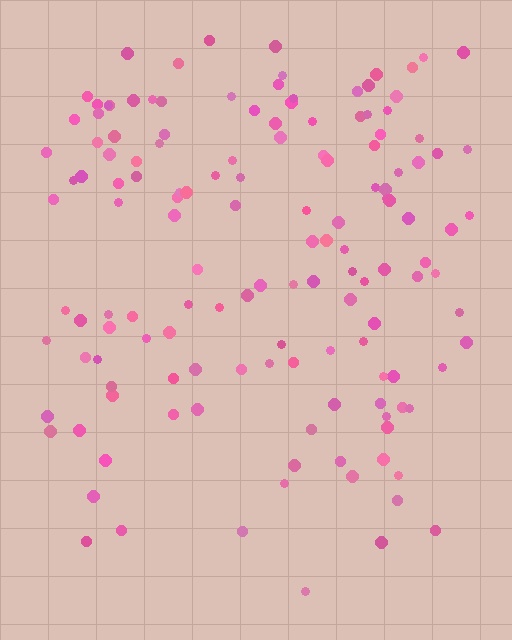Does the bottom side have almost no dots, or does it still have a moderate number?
Still a moderate number, just noticeably fewer than the top.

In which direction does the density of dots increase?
From bottom to top, with the top side densest.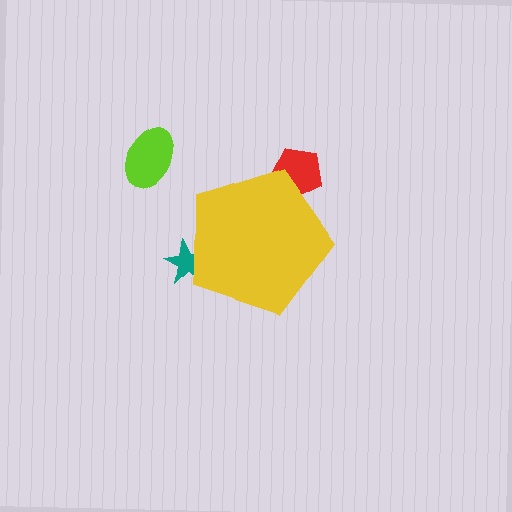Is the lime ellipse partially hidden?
No, the lime ellipse is fully visible.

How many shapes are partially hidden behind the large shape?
2 shapes are partially hidden.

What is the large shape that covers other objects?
A yellow pentagon.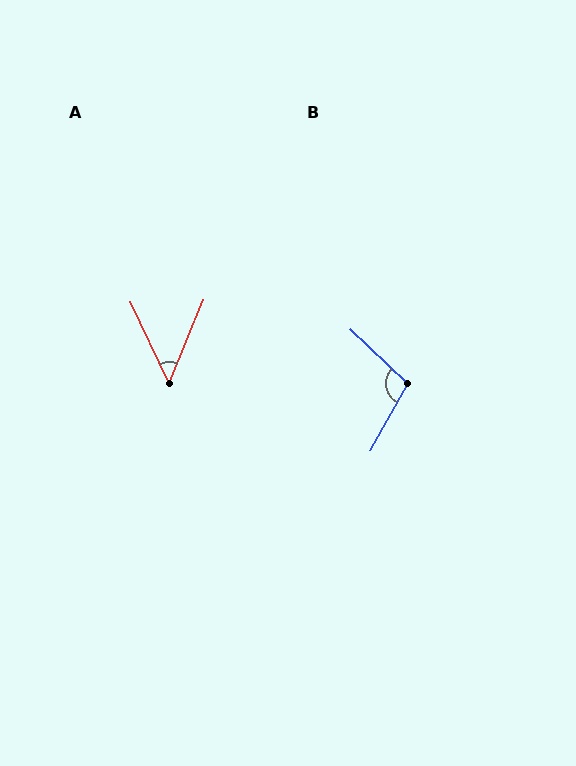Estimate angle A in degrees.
Approximately 48 degrees.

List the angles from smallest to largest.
A (48°), B (104°).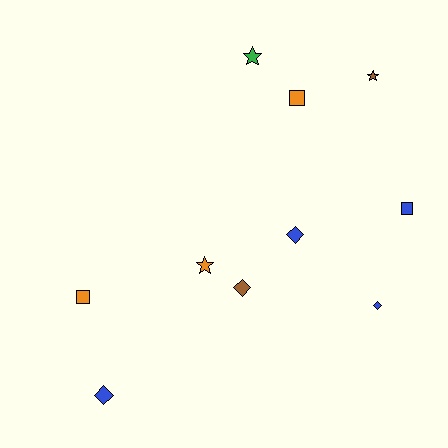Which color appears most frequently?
Blue, with 4 objects.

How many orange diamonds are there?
There are no orange diamonds.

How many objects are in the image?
There are 10 objects.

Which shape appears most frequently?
Diamond, with 4 objects.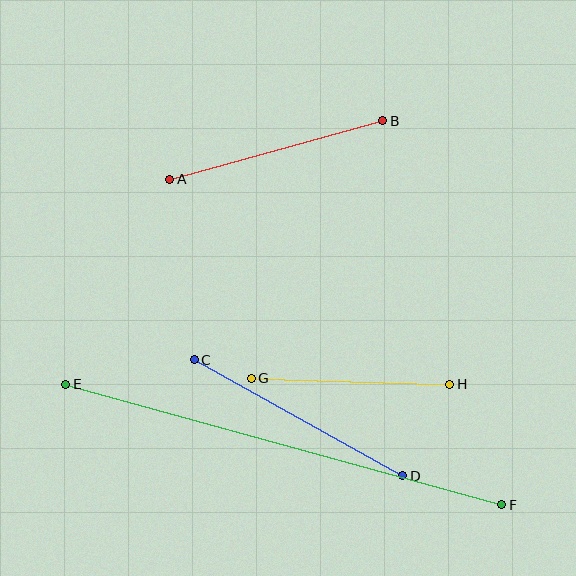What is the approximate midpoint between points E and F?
The midpoint is at approximately (284, 445) pixels.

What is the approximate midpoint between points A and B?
The midpoint is at approximately (276, 150) pixels.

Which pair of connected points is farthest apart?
Points E and F are farthest apart.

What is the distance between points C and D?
The distance is approximately 238 pixels.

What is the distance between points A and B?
The distance is approximately 221 pixels.